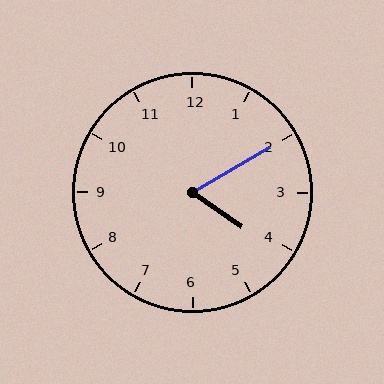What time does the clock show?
4:10.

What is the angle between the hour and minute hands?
Approximately 65 degrees.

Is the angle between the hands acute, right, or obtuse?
It is acute.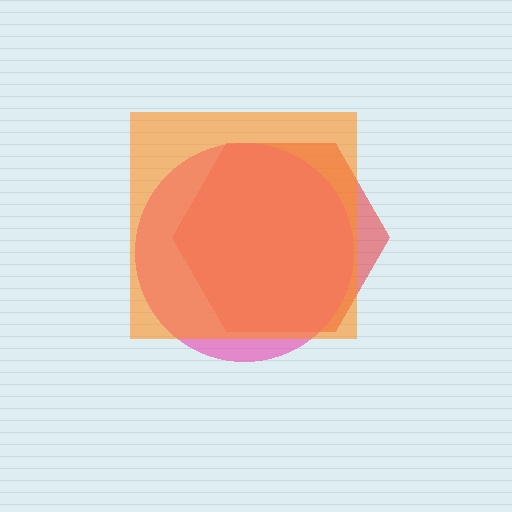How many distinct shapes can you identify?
There are 3 distinct shapes: a red hexagon, a pink circle, an orange square.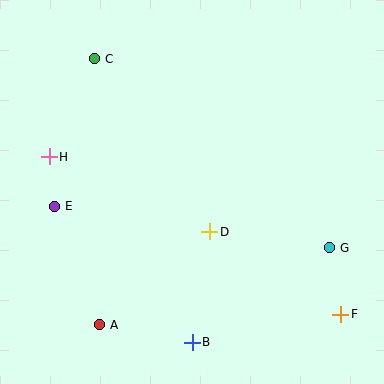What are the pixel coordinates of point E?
Point E is at (55, 206).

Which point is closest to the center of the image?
Point D at (210, 232) is closest to the center.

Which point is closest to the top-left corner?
Point C is closest to the top-left corner.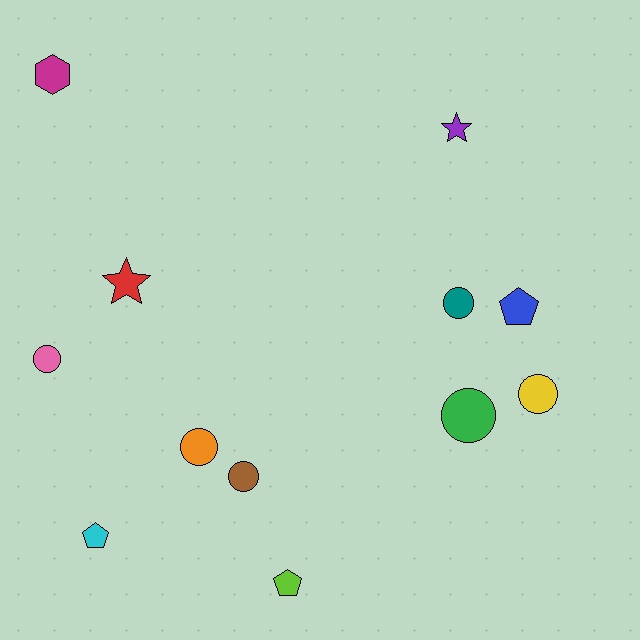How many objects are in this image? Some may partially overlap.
There are 12 objects.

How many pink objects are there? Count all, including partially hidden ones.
There is 1 pink object.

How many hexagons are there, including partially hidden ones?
There is 1 hexagon.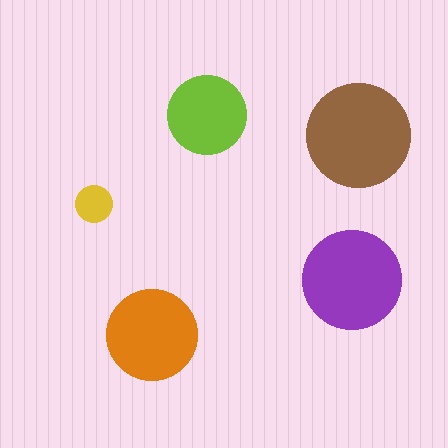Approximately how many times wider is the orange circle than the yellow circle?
About 2.5 times wider.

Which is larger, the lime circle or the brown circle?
The brown one.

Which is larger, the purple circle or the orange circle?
The purple one.